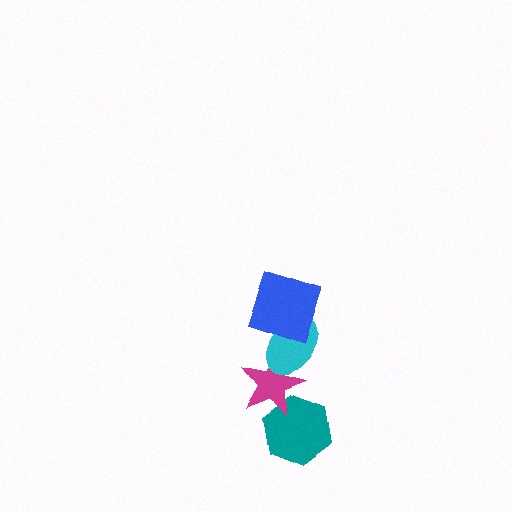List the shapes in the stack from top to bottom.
From top to bottom: the blue square, the cyan ellipse, the magenta star, the teal hexagon.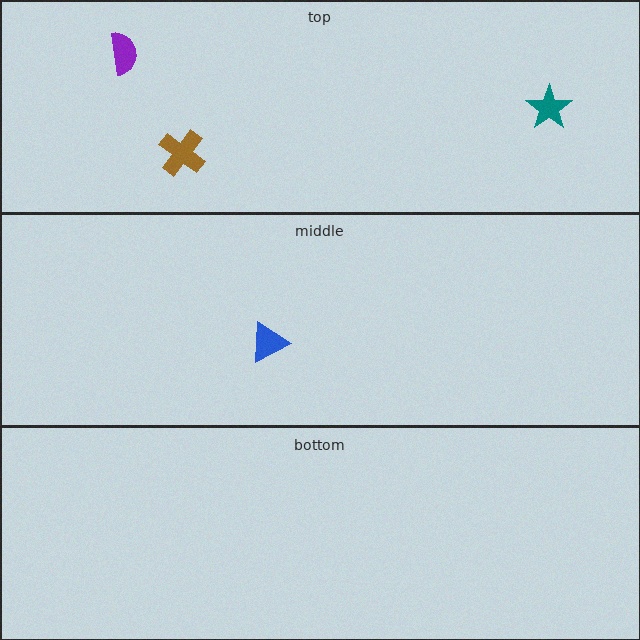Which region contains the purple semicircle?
The top region.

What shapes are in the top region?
The teal star, the purple semicircle, the brown cross.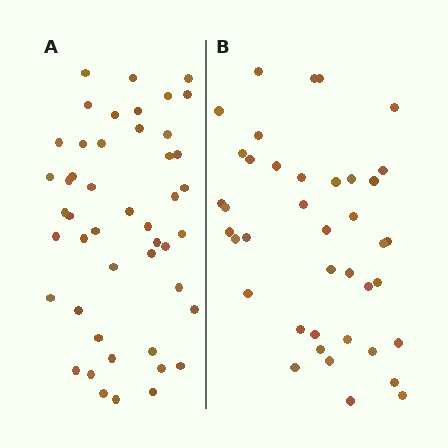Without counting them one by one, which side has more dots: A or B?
Region A (the left region) has more dots.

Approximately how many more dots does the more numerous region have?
Region A has roughly 8 or so more dots than region B.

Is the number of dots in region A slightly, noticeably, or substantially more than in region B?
Region A has only slightly more — the two regions are fairly close. The ratio is roughly 1.2 to 1.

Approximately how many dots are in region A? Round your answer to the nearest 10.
About 50 dots. (The exact count is 47, which rounds to 50.)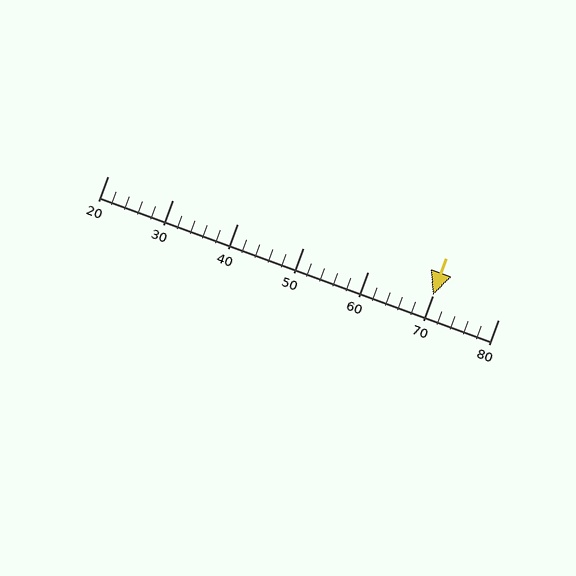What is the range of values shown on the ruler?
The ruler shows values from 20 to 80.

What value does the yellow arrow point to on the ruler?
The yellow arrow points to approximately 70.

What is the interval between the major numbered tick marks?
The major tick marks are spaced 10 units apart.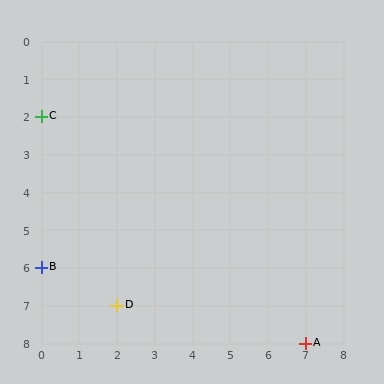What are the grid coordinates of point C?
Point C is at grid coordinates (0, 2).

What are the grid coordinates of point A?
Point A is at grid coordinates (7, 8).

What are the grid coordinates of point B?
Point B is at grid coordinates (0, 6).